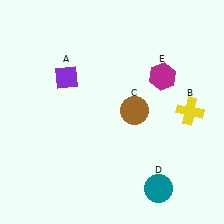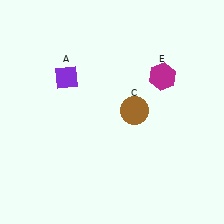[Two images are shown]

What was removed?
The yellow cross (B), the teal circle (D) were removed in Image 2.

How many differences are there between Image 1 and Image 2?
There are 2 differences between the two images.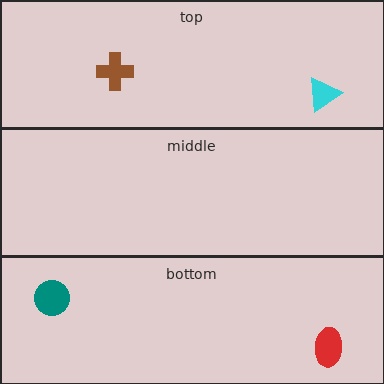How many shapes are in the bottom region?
2.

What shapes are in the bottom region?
The teal circle, the red ellipse.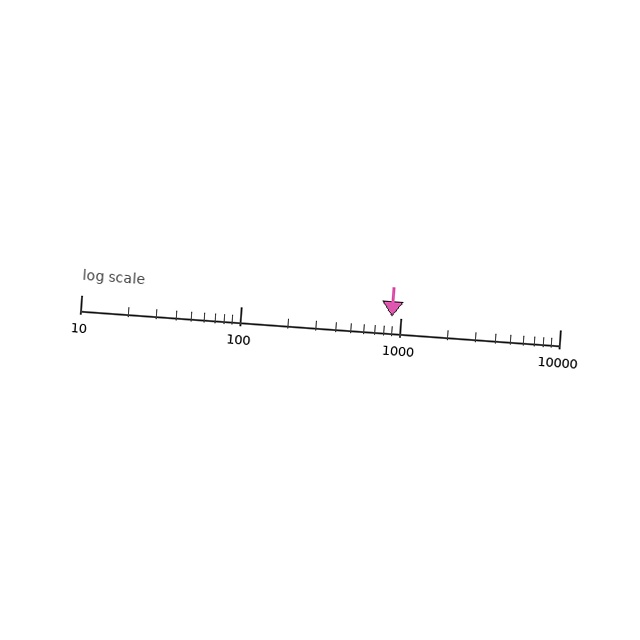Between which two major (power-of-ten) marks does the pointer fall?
The pointer is between 100 and 1000.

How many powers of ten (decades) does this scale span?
The scale spans 3 decades, from 10 to 10000.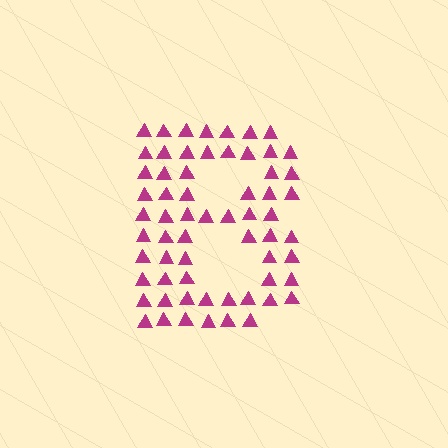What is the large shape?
The large shape is the letter B.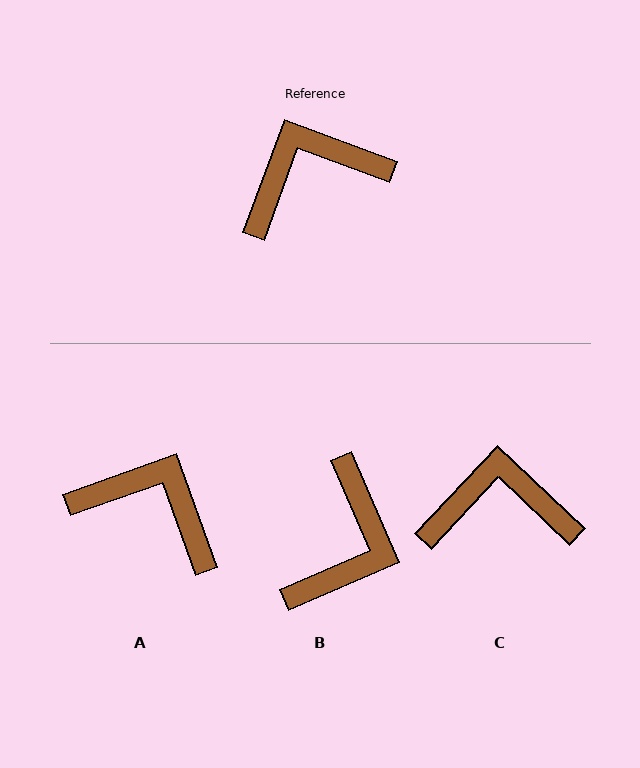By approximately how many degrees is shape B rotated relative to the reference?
Approximately 136 degrees clockwise.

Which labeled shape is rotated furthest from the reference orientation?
B, about 136 degrees away.